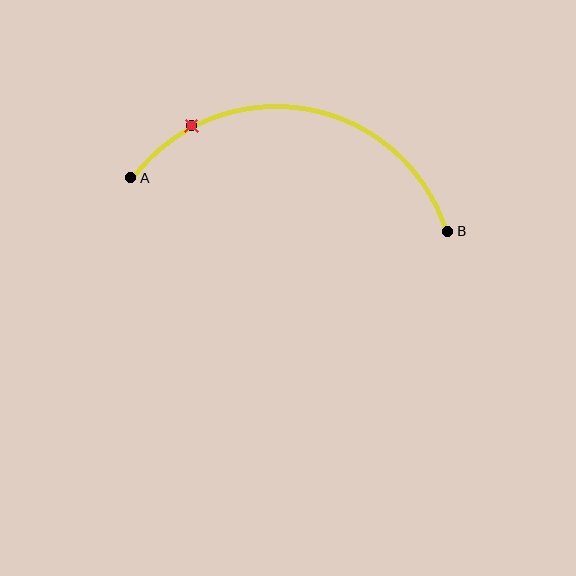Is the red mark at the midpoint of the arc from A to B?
No. The red mark lies on the arc but is closer to endpoint A. The arc midpoint would be at the point on the curve equidistant along the arc from both A and B.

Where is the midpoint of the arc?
The arc midpoint is the point on the curve farthest from the straight line joining A and B. It sits above that line.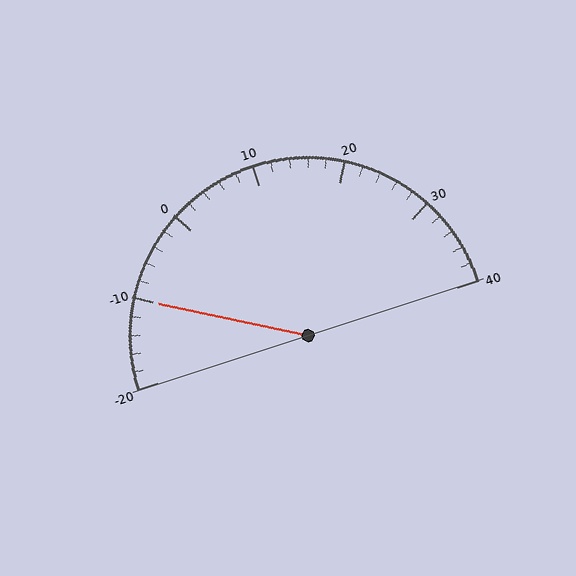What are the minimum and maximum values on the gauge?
The gauge ranges from -20 to 40.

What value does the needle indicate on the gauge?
The needle indicates approximately -10.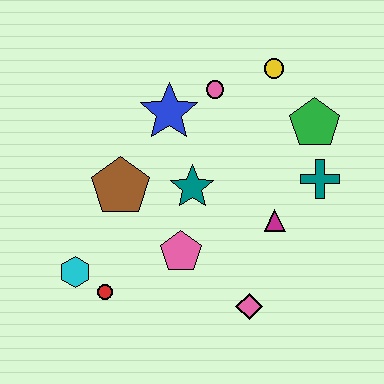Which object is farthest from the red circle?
The yellow circle is farthest from the red circle.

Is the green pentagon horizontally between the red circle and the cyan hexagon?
No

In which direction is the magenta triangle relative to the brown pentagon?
The magenta triangle is to the right of the brown pentagon.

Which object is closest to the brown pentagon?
The teal star is closest to the brown pentagon.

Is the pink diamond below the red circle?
Yes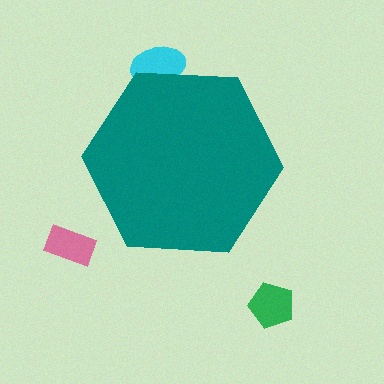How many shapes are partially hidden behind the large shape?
1 shape is partially hidden.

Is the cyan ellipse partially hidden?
Yes, the cyan ellipse is partially hidden behind the teal hexagon.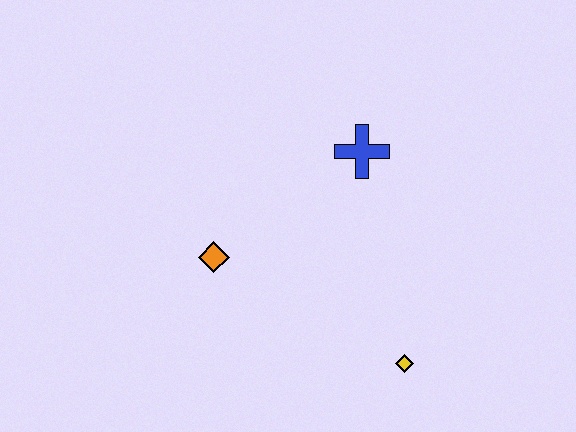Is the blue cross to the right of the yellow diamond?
No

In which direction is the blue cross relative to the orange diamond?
The blue cross is to the right of the orange diamond.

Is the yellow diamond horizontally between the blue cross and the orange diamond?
No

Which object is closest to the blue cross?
The orange diamond is closest to the blue cross.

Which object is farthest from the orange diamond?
The yellow diamond is farthest from the orange diamond.